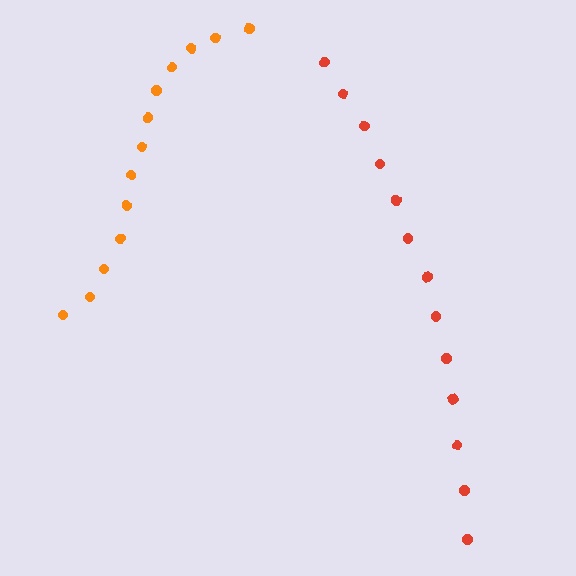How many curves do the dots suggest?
There are 2 distinct paths.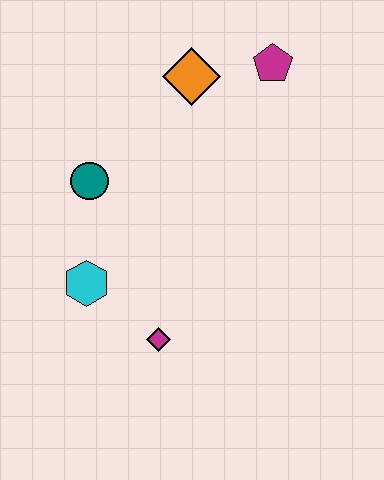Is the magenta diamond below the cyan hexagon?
Yes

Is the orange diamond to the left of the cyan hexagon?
No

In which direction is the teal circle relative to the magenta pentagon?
The teal circle is to the left of the magenta pentagon.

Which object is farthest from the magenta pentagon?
The magenta diamond is farthest from the magenta pentagon.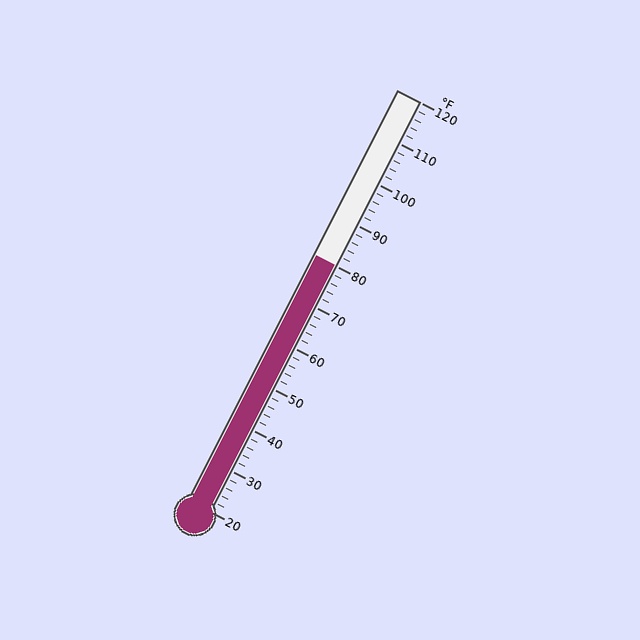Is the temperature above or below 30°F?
The temperature is above 30°F.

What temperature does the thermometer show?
The thermometer shows approximately 80°F.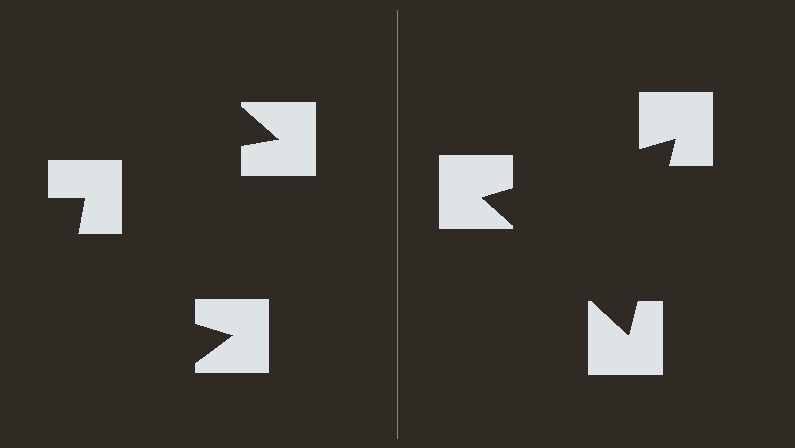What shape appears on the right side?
An illusory triangle.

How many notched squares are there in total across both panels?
6 — 3 on each side.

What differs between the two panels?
The notched squares are positioned identically on both sides; only the wedge orientations differ. On the right they align to a triangle; on the left they are misaligned.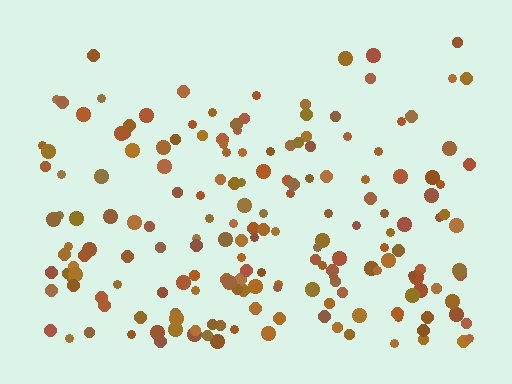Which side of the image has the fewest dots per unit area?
The top.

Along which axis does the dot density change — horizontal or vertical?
Vertical.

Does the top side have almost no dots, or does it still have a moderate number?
Still a moderate number, just noticeably fewer than the bottom.